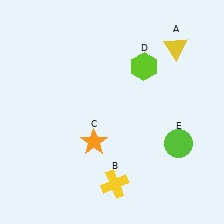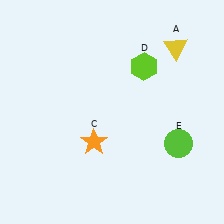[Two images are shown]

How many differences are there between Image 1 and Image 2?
There is 1 difference between the two images.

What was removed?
The yellow cross (B) was removed in Image 2.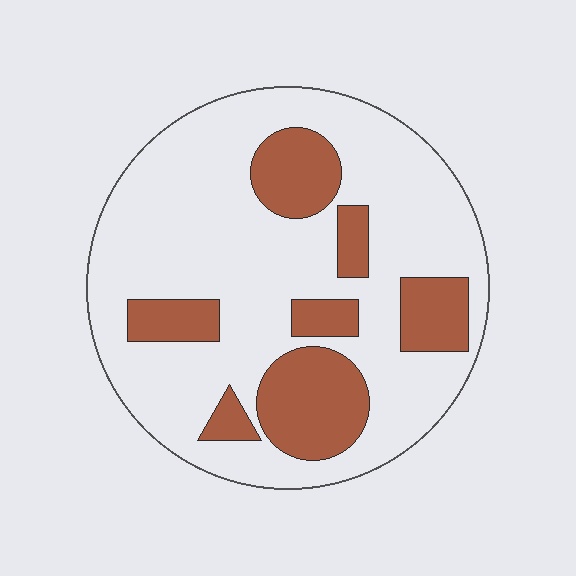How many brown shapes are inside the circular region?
7.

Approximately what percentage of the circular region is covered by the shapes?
Approximately 25%.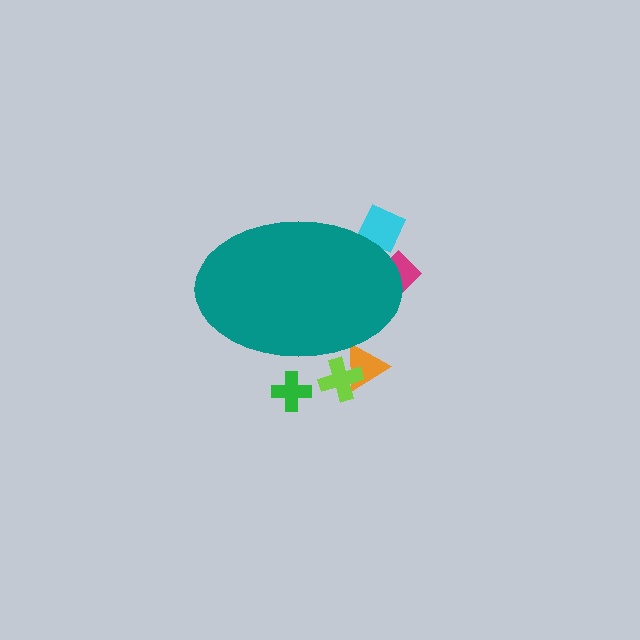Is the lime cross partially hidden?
Yes, the lime cross is partially hidden behind the teal ellipse.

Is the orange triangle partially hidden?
Yes, the orange triangle is partially hidden behind the teal ellipse.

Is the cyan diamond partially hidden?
Yes, the cyan diamond is partially hidden behind the teal ellipse.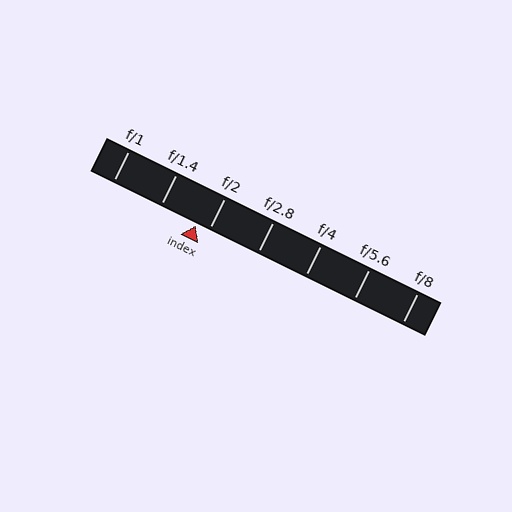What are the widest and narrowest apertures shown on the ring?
The widest aperture shown is f/1 and the narrowest is f/8.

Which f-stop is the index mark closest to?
The index mark is closest to f/2.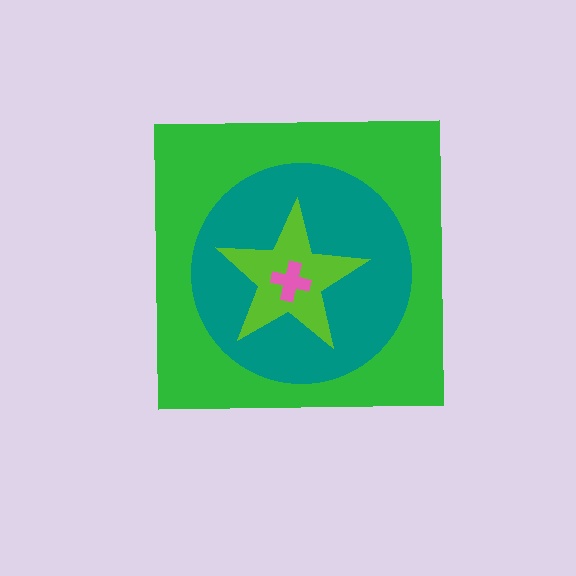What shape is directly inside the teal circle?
The lime star.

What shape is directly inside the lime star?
The pink cross.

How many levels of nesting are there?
4.